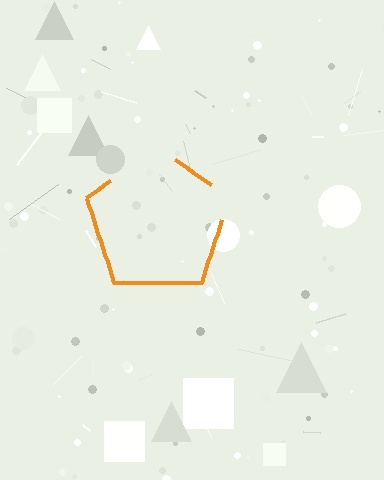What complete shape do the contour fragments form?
The contour fragments form a pentagon.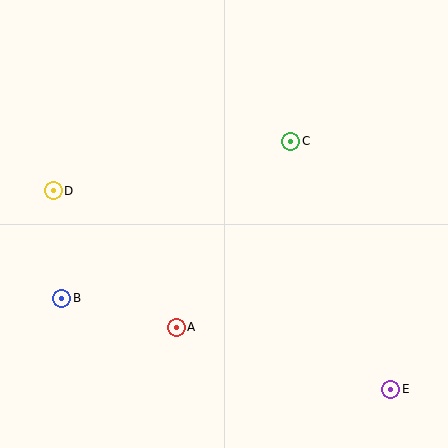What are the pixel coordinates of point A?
Point A is at (176, 327).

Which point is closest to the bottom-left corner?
Point B is closest to the bottom-left corner.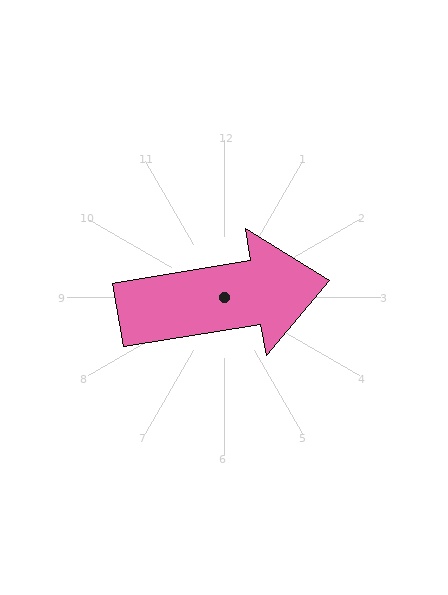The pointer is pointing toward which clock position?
Roughly 3 o'clock.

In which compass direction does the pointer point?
East.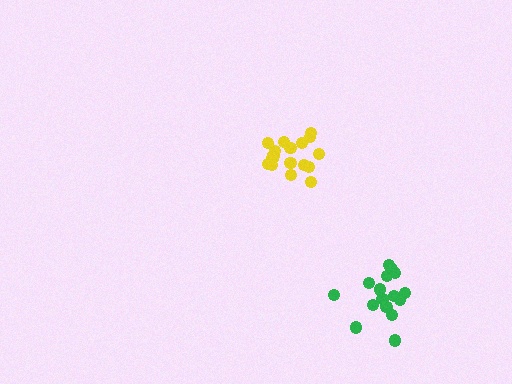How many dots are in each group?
Group 1: 18 dots, Group 2: 16 dots (34 total).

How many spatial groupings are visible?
There are 2 spatial groupings.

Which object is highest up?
The yellow cluster is topmost.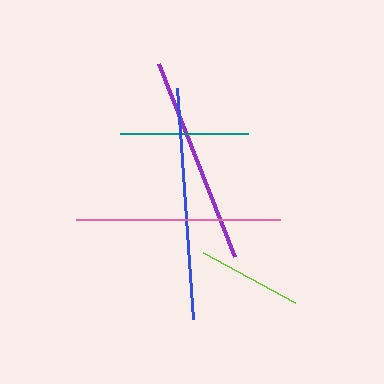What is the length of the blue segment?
The blue segment is approximately 232 pixels long.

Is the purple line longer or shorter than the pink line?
The purple line is longer than the pink line.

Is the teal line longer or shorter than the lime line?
The teal line is longer than the lime line.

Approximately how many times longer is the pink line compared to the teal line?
The pink line is approximately 1.6 times the length of the teal line.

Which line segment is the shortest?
The lime line is the shortest at approximately 105 pixels.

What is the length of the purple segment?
The purple segment is approximately 208 pixels long.